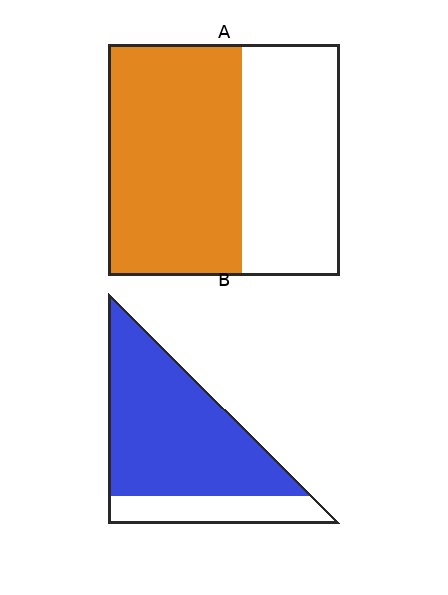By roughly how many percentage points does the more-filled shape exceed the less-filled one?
By roughly 20 percentage points (B over A).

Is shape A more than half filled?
Yes.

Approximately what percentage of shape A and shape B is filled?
A is approximately 60% and B is approximately 75%.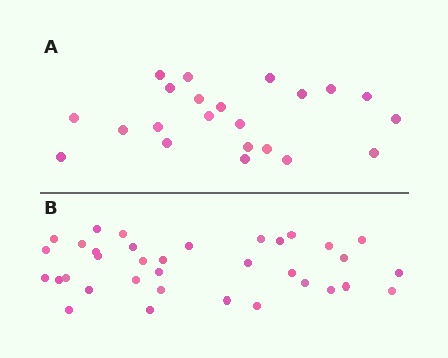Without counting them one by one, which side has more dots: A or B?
Region B (the bottom region) has more dots.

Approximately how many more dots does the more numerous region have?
Region B has approximately 15 more dots than region A.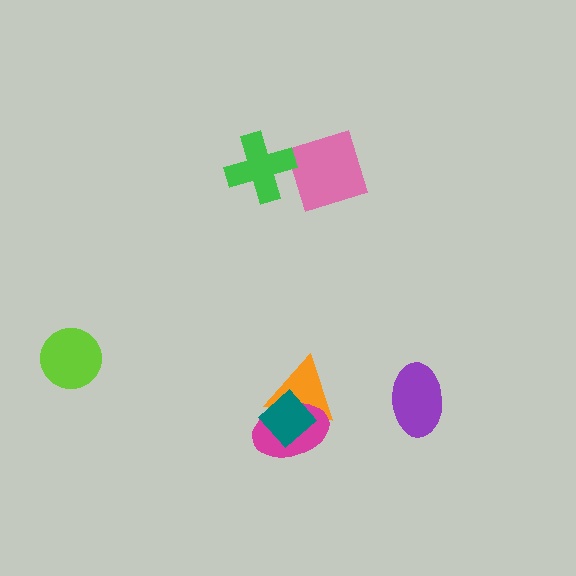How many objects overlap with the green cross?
0 objects overlap with the green cross.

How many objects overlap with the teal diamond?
2 objects overlap with the teal diamond.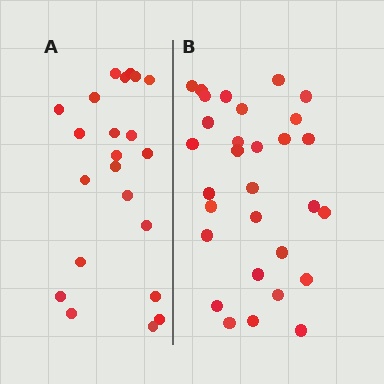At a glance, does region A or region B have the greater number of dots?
Region B (the right region) has more dots.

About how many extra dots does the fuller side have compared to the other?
Region B has roughly 8 or so more dots than region A.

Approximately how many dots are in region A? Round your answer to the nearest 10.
About 20 dots. (The exact count is 22, which rounds to 20.)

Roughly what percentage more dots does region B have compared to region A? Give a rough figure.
About 35% more.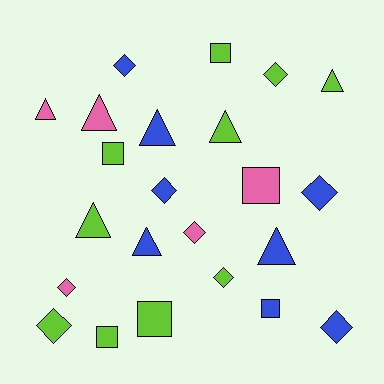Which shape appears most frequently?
Diamond, with 9 objects.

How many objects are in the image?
There are 23 objects.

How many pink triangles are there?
There are 2 pink triangles.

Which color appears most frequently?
Lime, with 10 objects.